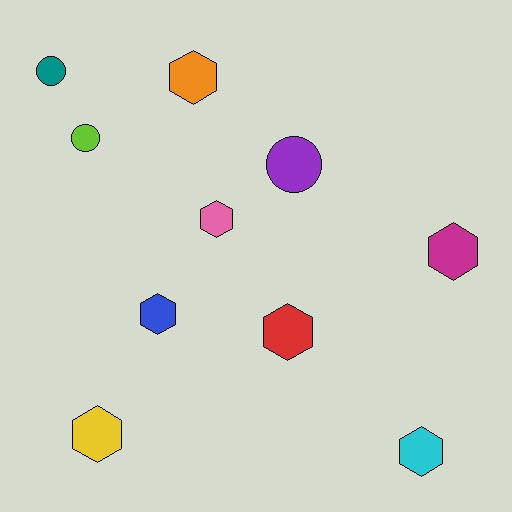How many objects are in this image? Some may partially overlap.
There are 10 objects.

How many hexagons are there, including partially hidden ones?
There are 7 hexagons.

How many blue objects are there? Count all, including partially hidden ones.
There is 1 blue object.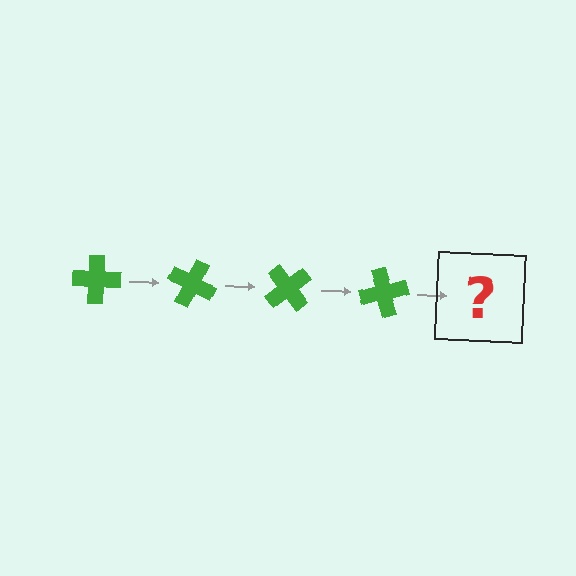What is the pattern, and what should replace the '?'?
The pattern is that the cross rotates 25 degrees each step. The '?' should be a green cross rotated 100 degrees.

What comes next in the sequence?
The next element should be a green cross rotated 100 degrees.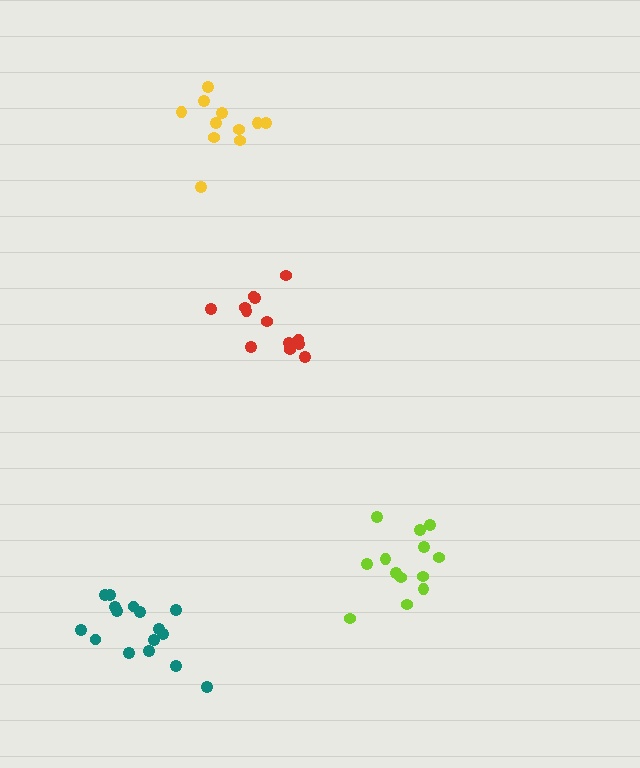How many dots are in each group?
Group 1: 16 dots, Group 2: 13 dots, Group 3: 13 dots, Group 4: 12 dots (54 total).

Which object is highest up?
The yellow cluster is topmost.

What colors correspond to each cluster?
The clusters are colored: teal, red, lime, yellow.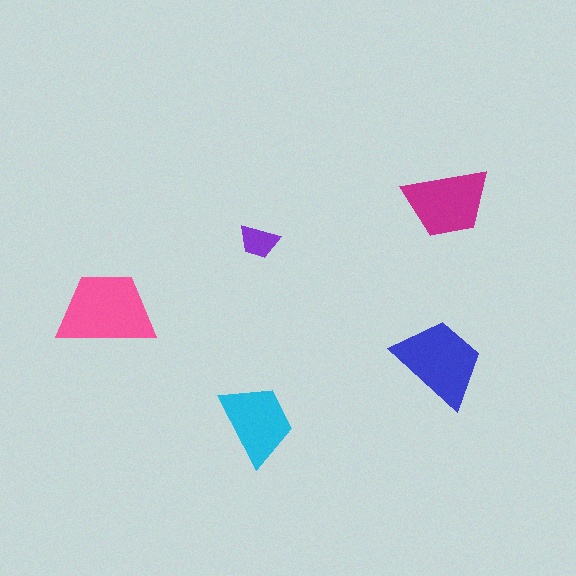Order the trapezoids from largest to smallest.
the pink one, the blue one, the magenta one, the cyan one, the purple one.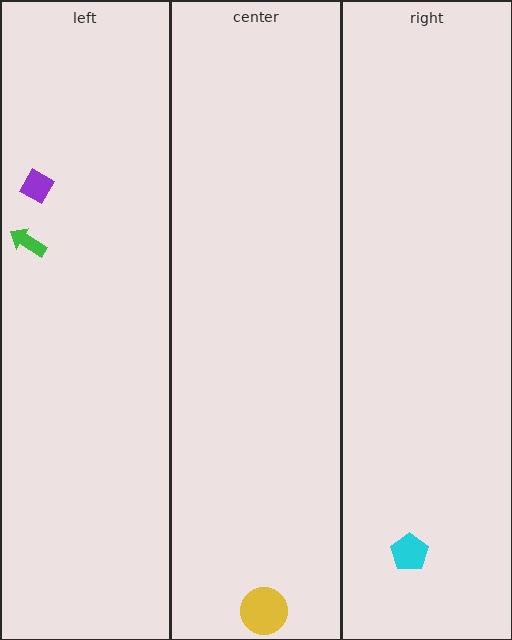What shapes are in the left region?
The green arrow, the purple diamond.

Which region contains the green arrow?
The left region.